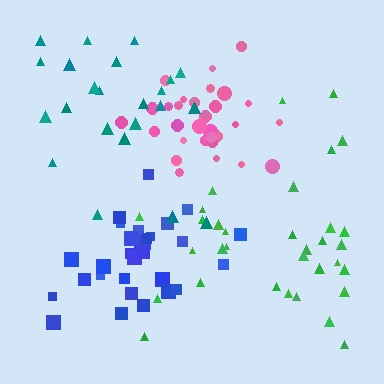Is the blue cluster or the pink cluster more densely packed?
Blue.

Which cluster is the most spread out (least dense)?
Teal.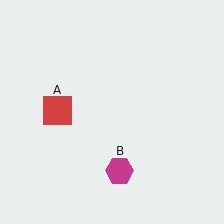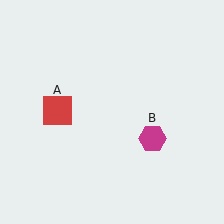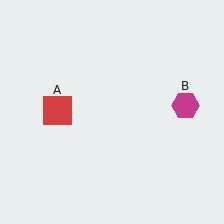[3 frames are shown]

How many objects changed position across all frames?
1 object changed position: magenta hexagon (object B).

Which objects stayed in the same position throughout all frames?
Red square (object A) remained stationary.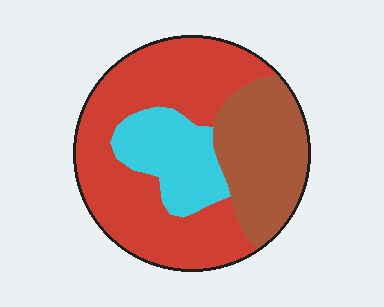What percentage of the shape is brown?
Brown takes up between a quarter and a half of the shape.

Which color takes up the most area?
Red, at roughly 55%.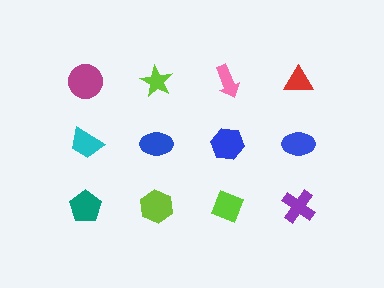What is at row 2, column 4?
A blue ellipse.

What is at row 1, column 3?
A pink arrow.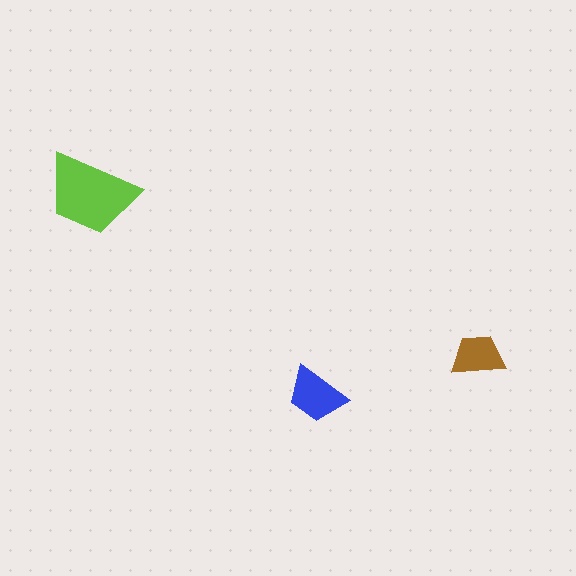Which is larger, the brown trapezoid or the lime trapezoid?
The lime one.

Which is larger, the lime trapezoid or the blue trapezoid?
The lime one.